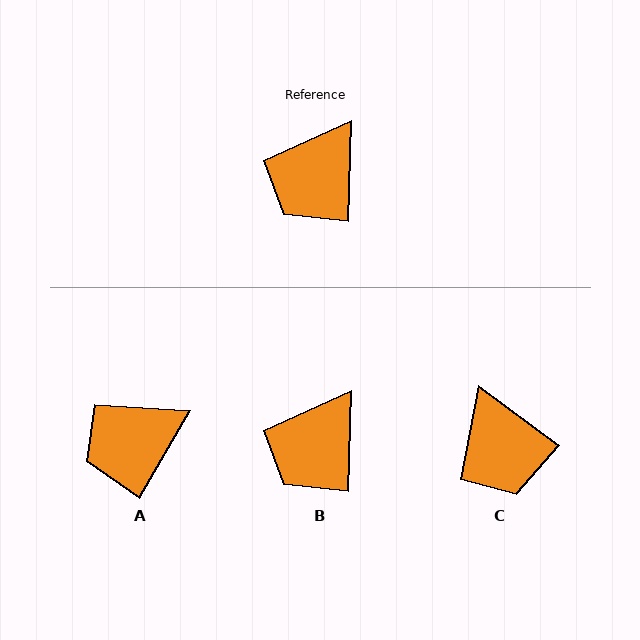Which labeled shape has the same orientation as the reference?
B.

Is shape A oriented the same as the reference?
No, it is off by about 29 degrees.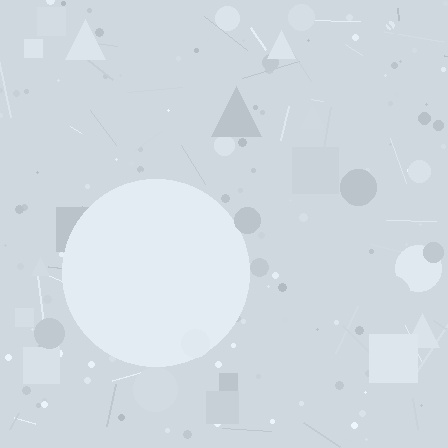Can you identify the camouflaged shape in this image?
The camouflaged shape is a circle.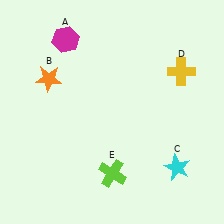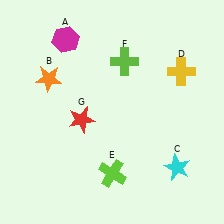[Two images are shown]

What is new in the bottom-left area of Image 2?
A red star (G) was added in the bottom-left area of Image 2.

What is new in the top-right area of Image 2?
A lime cross (F) was added in the top-right area of Image 2.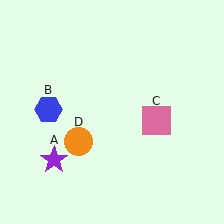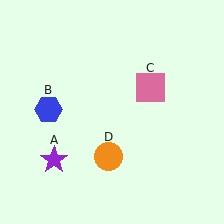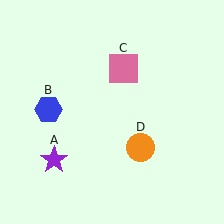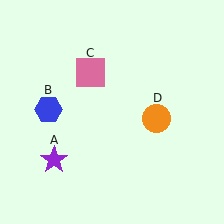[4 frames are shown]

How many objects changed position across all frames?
2 objects changed position: pink square (object C), orange circle (object D).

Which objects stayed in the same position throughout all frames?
Purple star (object A) and blue hexagon (object B) remained stationary.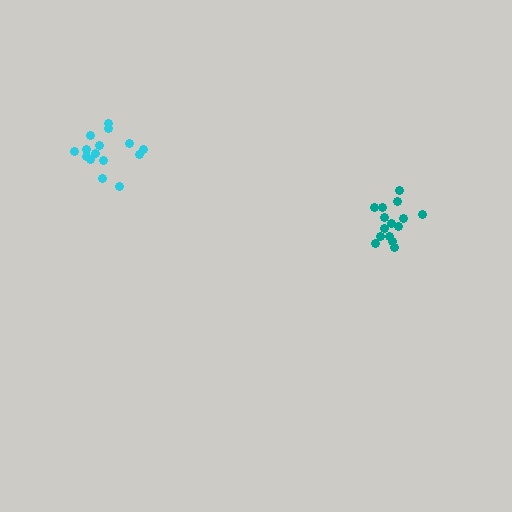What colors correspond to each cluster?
The clusters are colored: teal, cyan.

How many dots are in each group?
Group 1: 15 dots, Group 2: 15 dots (30 total).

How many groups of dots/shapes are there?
There are 2 groups.